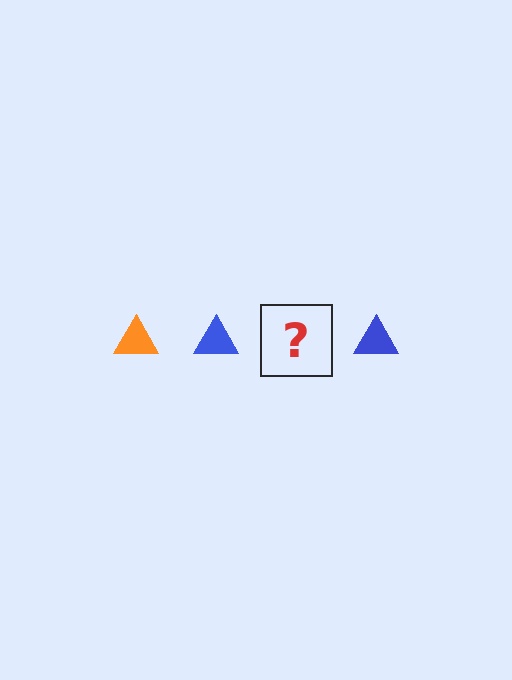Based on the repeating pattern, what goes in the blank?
The blank should be an orange triangle.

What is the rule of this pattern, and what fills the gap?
The rule is that the pattern cycles through orange, blue triangles. The gap should be filled with an orange triangle.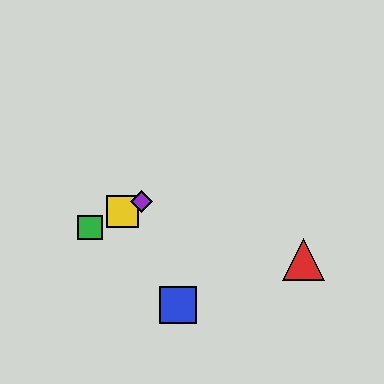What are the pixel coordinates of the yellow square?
The yellow square is at (122, 211).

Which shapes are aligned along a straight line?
The green square, the yellow square, the purple diamond are aligned along a straight line.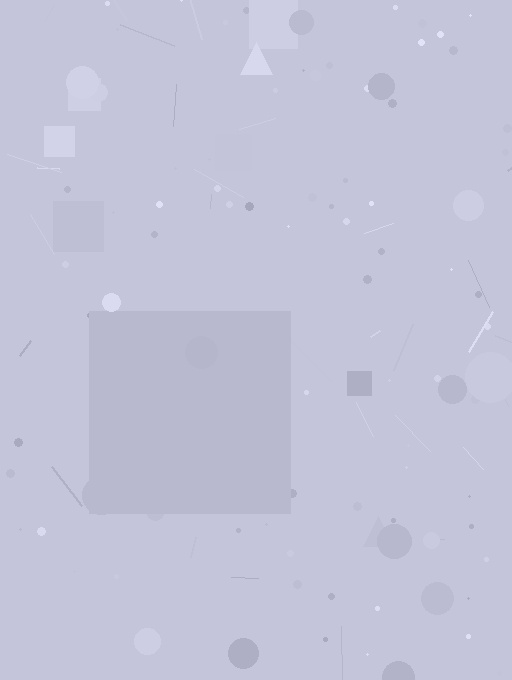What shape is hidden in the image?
A square is hidden in the image.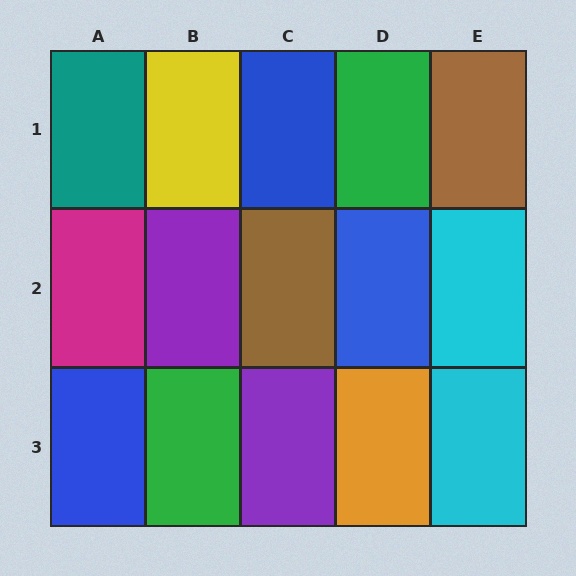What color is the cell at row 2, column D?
Blue.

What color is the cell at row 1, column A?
Teal.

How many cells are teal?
1 cell is teal.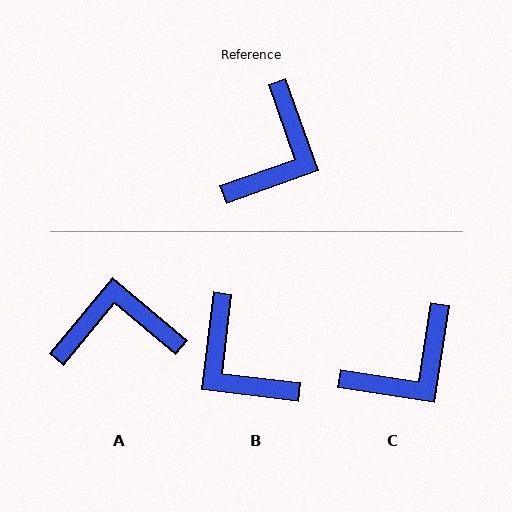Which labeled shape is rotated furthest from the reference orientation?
A, about 121 degrees away.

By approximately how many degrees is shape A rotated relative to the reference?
Approximately 121 degrees counter-clockwise.